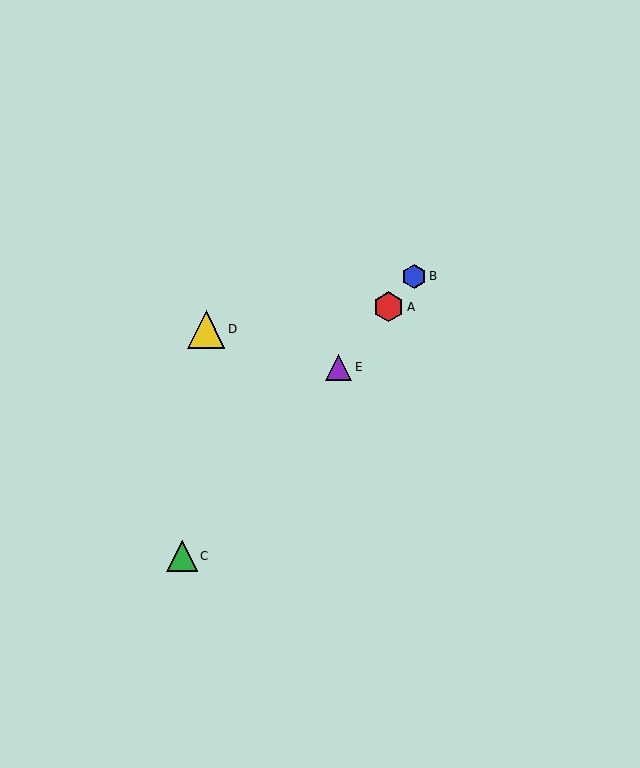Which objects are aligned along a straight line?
Objects A, B, C, E are aligned along a straight line.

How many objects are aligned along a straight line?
4 objects (A, B, C, E) are aligned along a straight line.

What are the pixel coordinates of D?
Object D is at (206, 329).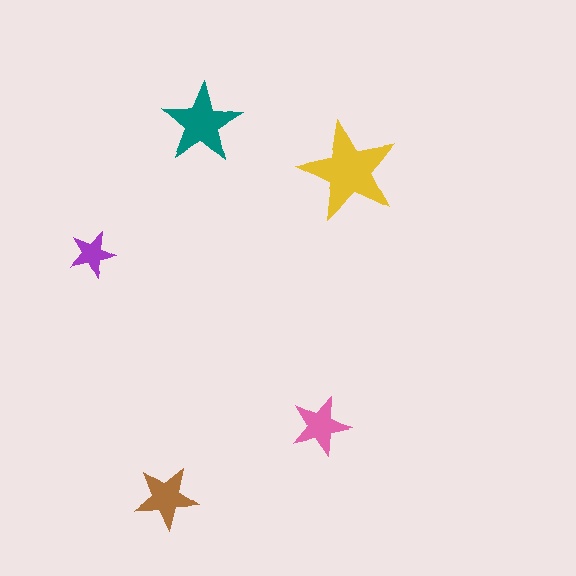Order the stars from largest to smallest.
the yellow one, the teal one, the brown one, the pink one, the purple one.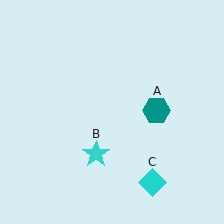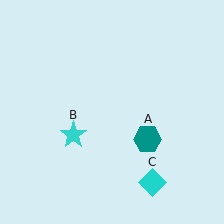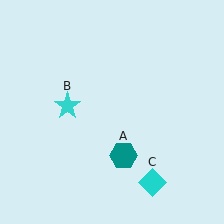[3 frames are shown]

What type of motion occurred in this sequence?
The teal hexagon (object A), cyan star (object B) rotated clockwise around the center of the scene.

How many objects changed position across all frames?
2 objects changed position: teal hexagon (object A), cyan star (object B).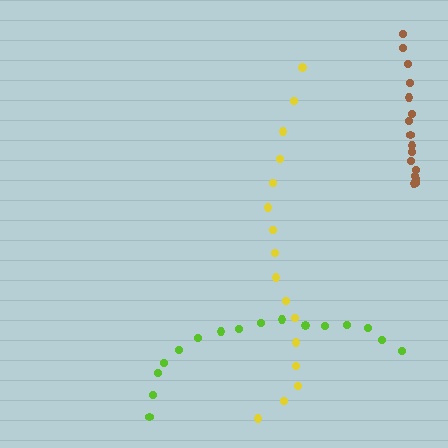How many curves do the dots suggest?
There are 3 distinct paths.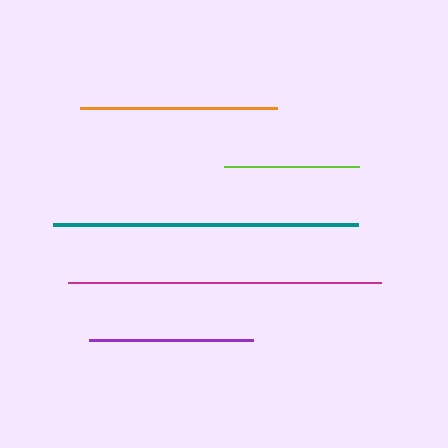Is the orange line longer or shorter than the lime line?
The orange line is longer than the lime line.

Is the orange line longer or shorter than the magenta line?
The magenta line is longer than the orange line.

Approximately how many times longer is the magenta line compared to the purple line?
The magenta line is approximately 1.9 times the length of the purple line.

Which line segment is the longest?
The magenta line is the longest at approximately 314 pixels.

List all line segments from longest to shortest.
From longest to shortest: magenta, teal, orange, purple, lime.